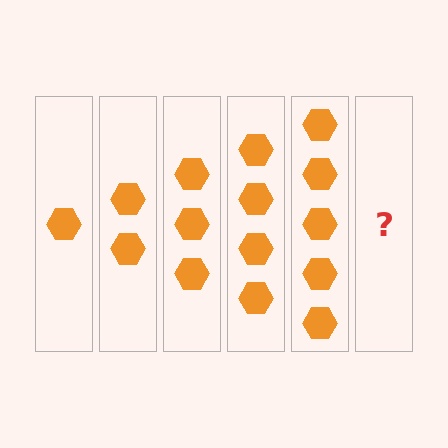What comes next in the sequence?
The next element should be 6 hexagons.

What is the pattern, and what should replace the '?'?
The pattern is that each step adds one more hexagon. The '?' should be 6 hexagons.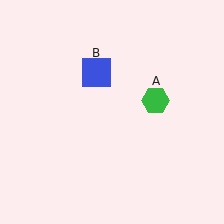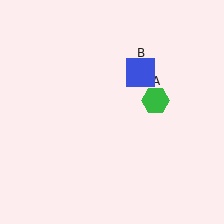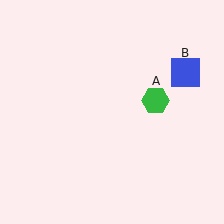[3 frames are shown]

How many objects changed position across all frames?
1 object changed position: blue square (object B).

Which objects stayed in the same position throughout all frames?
Green hexagon (object A) remained stationary.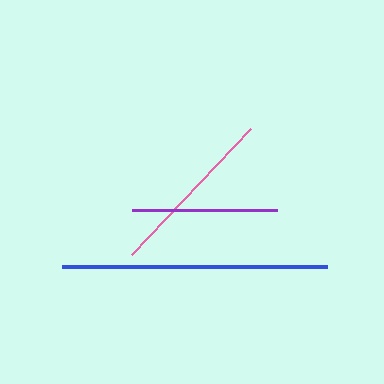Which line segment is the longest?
The blue line is the longest at approximately 265 pixels.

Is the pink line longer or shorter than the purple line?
The pink line is longer than the purple line.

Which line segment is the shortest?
The purple line is the shortest at approximately 145 pixels.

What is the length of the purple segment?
The purple segment is approximately 145 pixels long.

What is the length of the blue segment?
The blue segment is approximately 265 pixels long.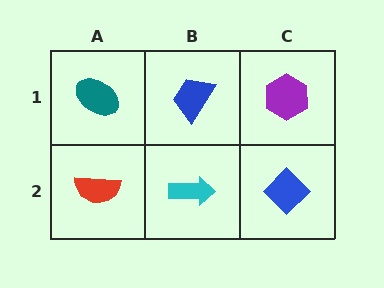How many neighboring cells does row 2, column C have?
2.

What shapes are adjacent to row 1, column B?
A cyan arrow (row 2, column B), a teal ellipse (row 1, column A), a purple hexagon (row 1, column C).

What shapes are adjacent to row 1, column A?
A red semicircle (row 2, column A), a blue trapezoid (row 1, column B).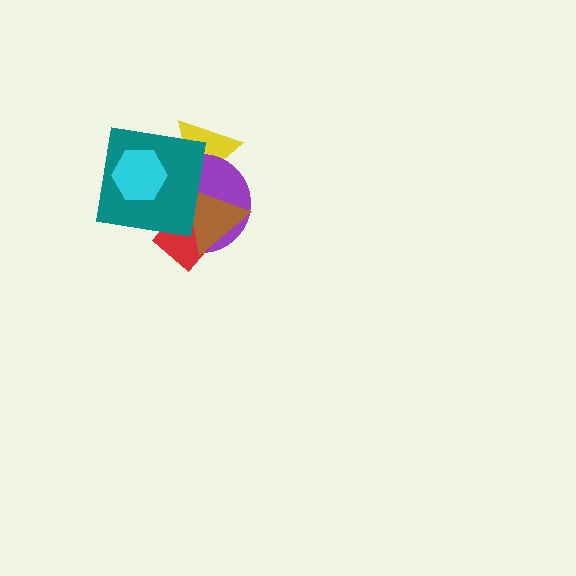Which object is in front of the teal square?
The cyan hexagon is in front of the teal square.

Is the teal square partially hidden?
Yes, it is partially covered by another shape.